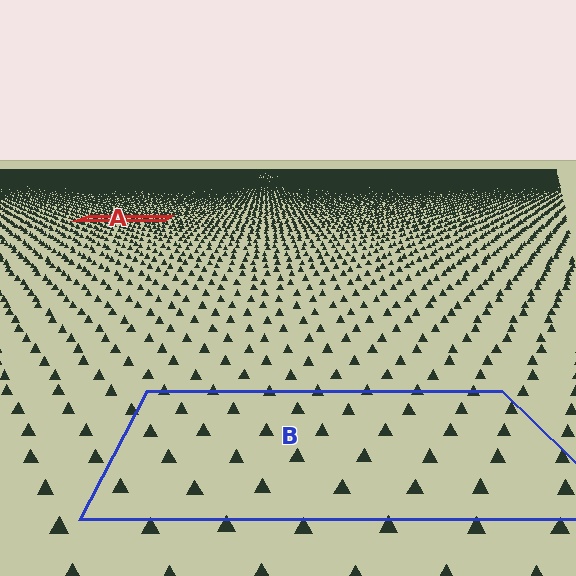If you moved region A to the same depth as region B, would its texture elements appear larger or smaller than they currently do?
They would appear larger. At a closer depth, the same texture elements are projected at a bigger on-screen size.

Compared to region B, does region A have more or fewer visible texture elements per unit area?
Region A has more texture elements per unit area — they are packed more densely because it is farther away.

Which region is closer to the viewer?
Region B is closer. The texture elements there are larger and more spread out.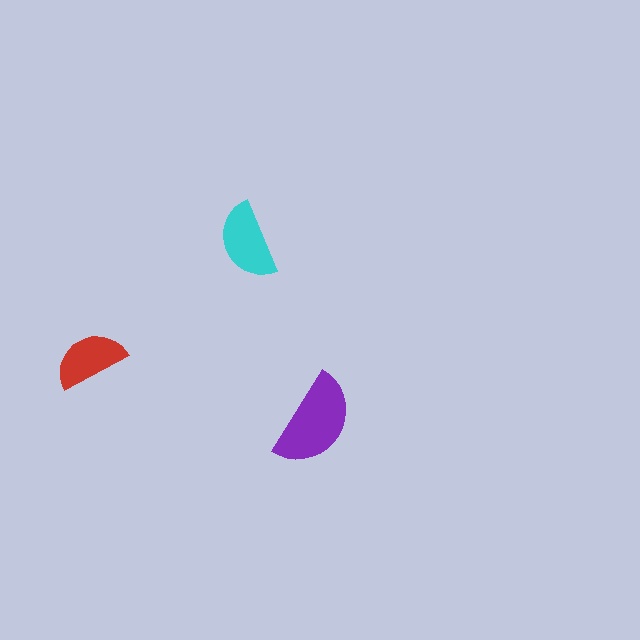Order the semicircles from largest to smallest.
the purple one, the cyan one, the red one.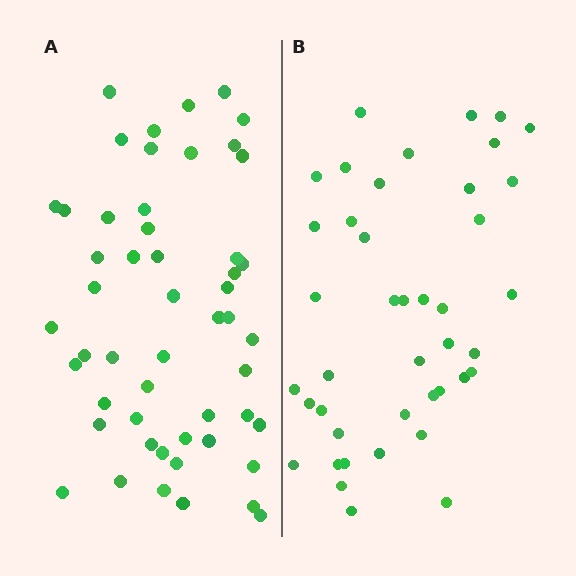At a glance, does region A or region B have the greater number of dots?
Region A (the left region) has more dots.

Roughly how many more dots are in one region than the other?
Region A has roughly 10 or so more dots than region B.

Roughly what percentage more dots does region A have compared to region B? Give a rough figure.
About 25% more.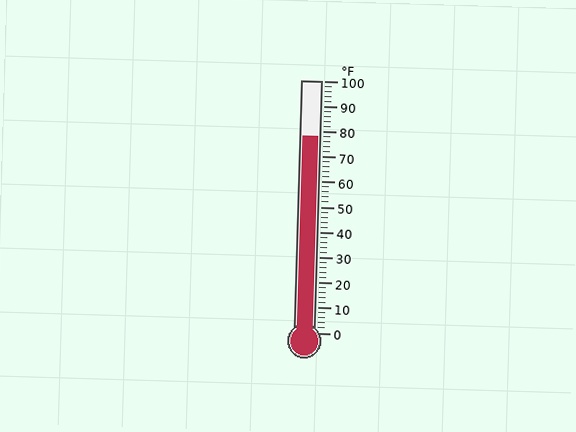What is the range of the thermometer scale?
The thermometer scale ranges from 0°F to 100°F.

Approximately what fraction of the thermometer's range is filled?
The thermometer is filled to approximately 80% of its range.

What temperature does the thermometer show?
The thermometer shows approximately 78°F.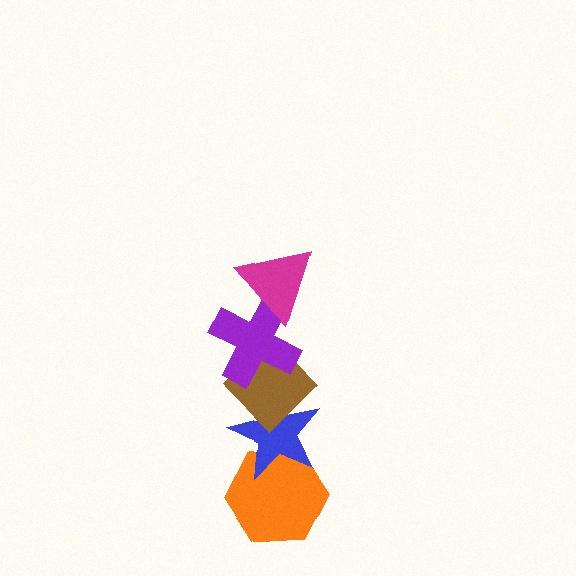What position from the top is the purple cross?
The purple cross is 2nd from the top.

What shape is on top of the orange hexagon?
The blue star is on top of the orange hexagon.